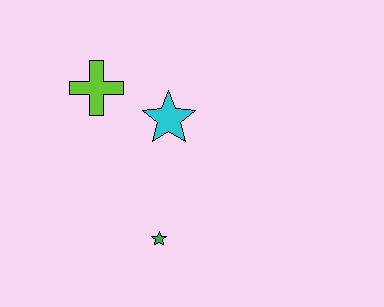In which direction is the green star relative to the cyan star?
The green star is below the cyan star.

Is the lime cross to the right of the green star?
No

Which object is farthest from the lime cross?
The green star is farthest from the lime cross.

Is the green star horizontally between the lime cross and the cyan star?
Yes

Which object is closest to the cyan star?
The lime cross is closest to the cyan star.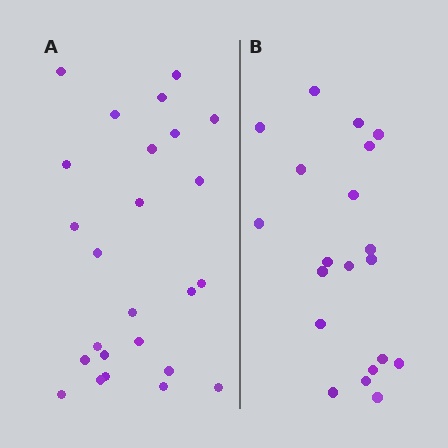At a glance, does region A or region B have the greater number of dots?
Region A (the left region) has more dots.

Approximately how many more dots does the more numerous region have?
Region A has about 5 more dots than region B.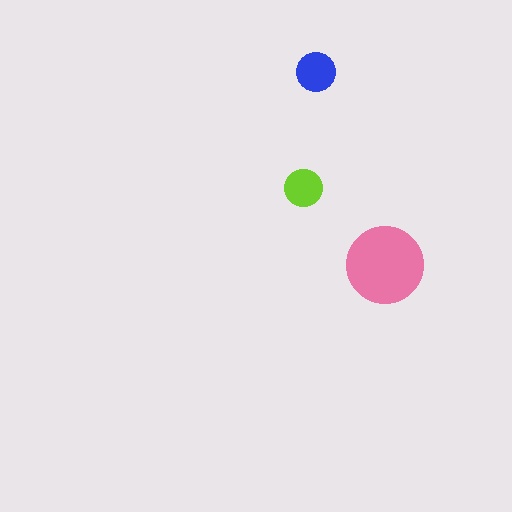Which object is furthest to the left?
The lime circle is leftmost.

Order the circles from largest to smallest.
the pink one, the blue one, the lime one.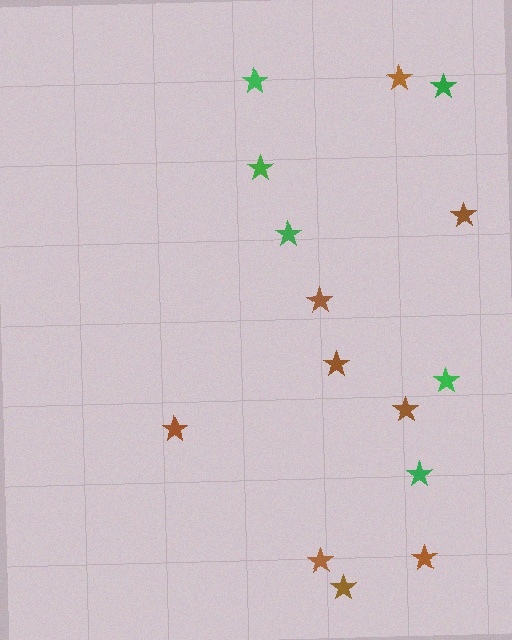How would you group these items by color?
There are 2 groups: one group of brown stars (9) and one group of green stars (6).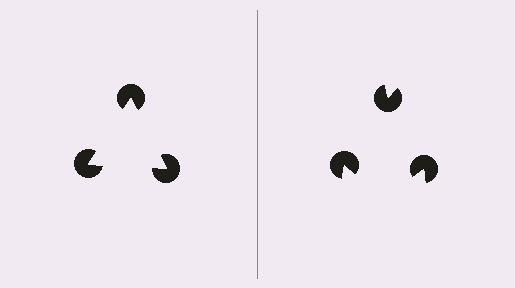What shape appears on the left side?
An illusory triangle.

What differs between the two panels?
The pac-man discs are positioned identically on both sides; only the wedge orientations differ. On the left they align to a triangle; on the right they are misaligned.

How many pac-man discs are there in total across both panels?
6 — 3 on each side.